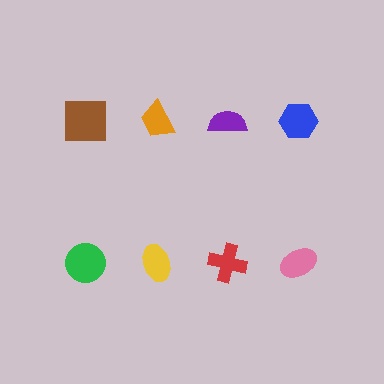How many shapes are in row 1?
4 shapes.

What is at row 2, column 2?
A yellow ellipse.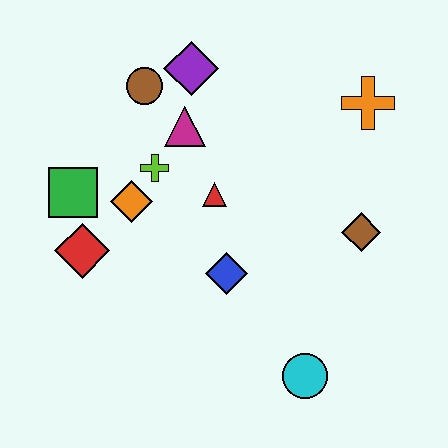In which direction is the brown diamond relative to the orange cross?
The brown diamond is below the orange cross.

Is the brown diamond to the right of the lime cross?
Yes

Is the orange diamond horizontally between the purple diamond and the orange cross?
No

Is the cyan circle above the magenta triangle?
No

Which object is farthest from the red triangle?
The cyan circle is farthest from the red triangle.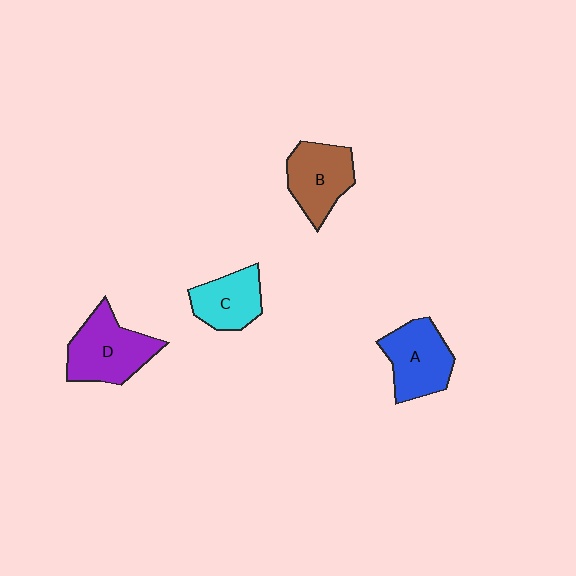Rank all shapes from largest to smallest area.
From largest to smallest: D (purple), A (blue), B (brown), C (cyan).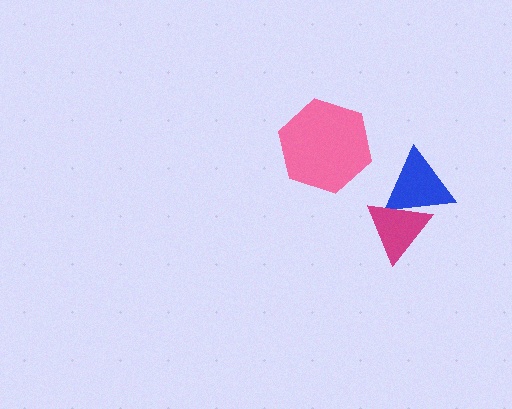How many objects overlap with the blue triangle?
1 object overlaps with the blue triangle.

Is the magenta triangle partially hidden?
No, no other shape covers it.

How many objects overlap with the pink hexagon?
0 objects overlap with the pink hexagon.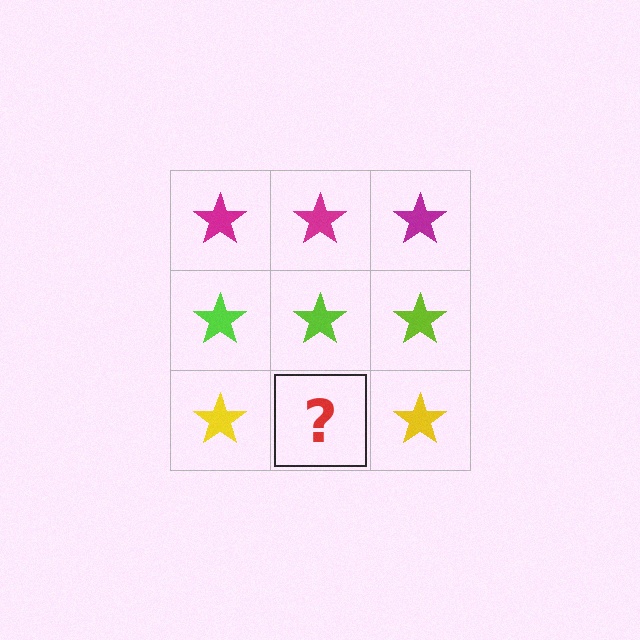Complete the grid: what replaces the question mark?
The question mark should be replaced with a yellow star.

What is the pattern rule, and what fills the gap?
The rule is that each row has a consistent color. The gap should be filled with a yellow star.